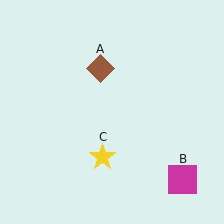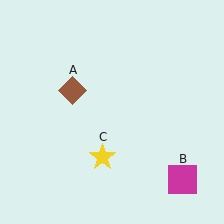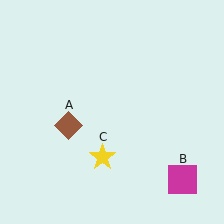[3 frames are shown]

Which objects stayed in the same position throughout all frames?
Magenta square (object B) and yellow star (object C) remained stationary.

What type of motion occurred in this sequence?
The brown diamond (object A) rotated counterclockwise around the center of the scene.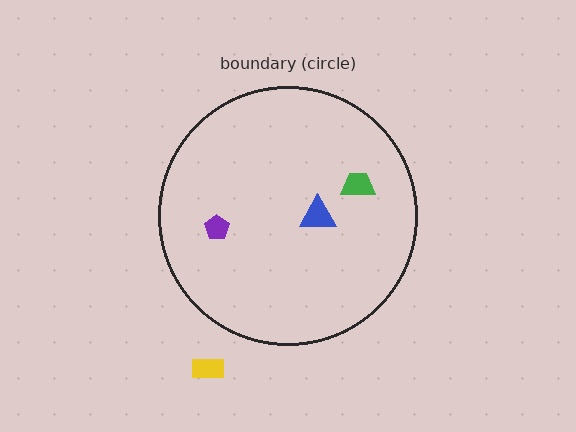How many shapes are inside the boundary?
3 inside, 1 outside.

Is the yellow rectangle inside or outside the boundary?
Outside.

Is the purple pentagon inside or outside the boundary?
Inside.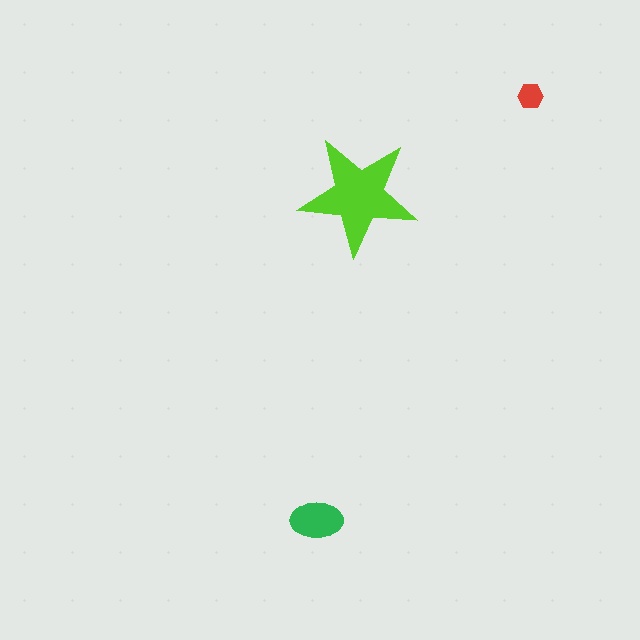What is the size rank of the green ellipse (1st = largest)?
2nd.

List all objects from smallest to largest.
The red hexagon, the green ellipse, the lime star.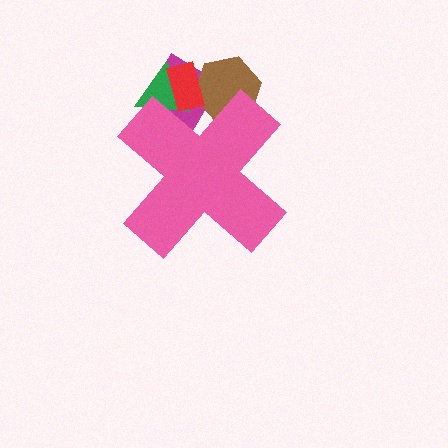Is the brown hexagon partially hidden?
Yes, the brown hexagon is partially hidden behind the pink cross.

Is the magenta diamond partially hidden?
Yes, the magenta diamond is partially hidden behind the pink cross.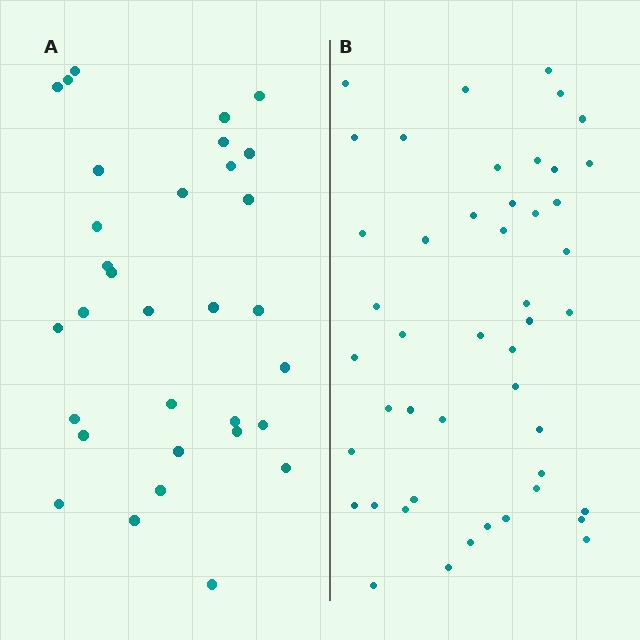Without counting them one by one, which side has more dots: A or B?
Region B (the right region) has more dots.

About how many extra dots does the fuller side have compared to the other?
Region B has approximately 15 more dots than region A.